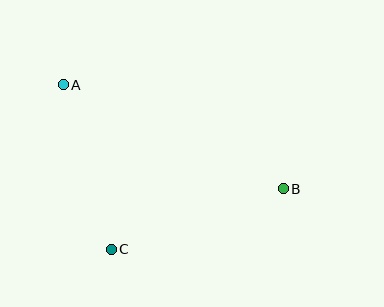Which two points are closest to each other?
Points A and C are closest to each other.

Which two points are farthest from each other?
Points A and B are farthest from each other.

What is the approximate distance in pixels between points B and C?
The distance between B and C is approximately 182 pixels.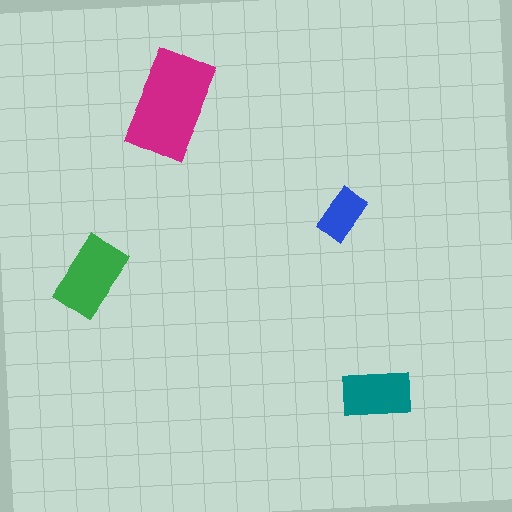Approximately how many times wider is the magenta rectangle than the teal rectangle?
About 1.5 times wider.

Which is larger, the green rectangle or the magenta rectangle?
The magenta one.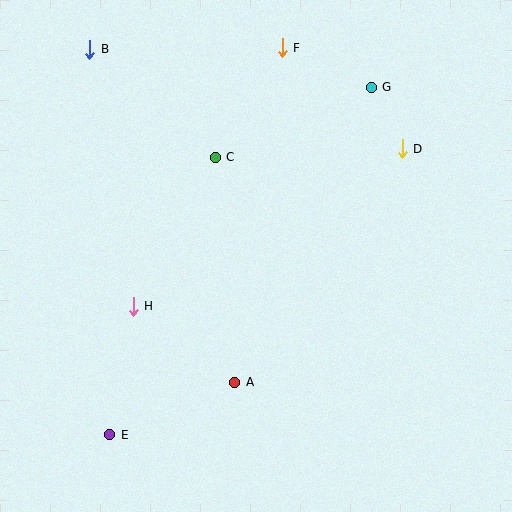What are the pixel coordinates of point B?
Point B is at (90, 49).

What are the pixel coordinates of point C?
Point C is at (215, 157).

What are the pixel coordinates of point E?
Point E is at (110, 435).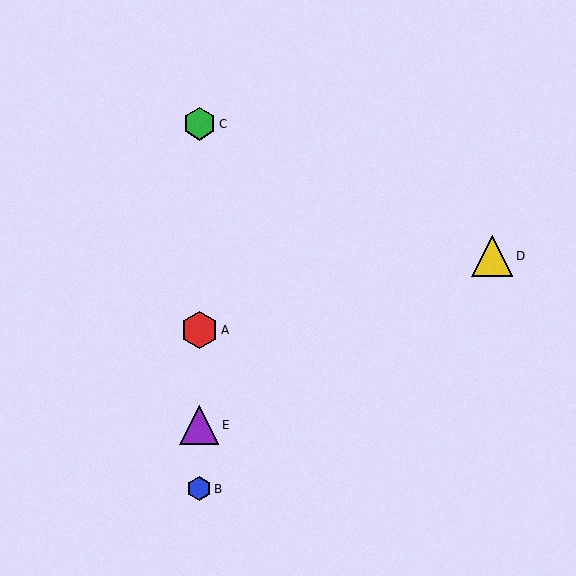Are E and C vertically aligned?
Yes, both are at x≈199.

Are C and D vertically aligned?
No, C is at x≈199 and D is at x≈492.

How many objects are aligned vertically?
4 objects (A, B, C, E) are aligned vertically.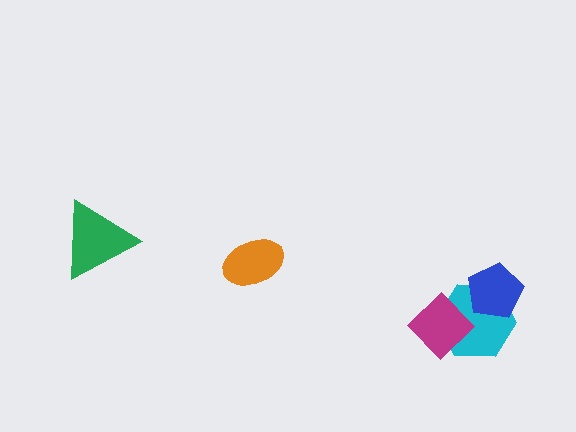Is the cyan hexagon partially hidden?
Yes, it is partially covered by another shape.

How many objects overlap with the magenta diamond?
1 object overlaps with the magenta diamond.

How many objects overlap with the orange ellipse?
0 objects overlap with the orange ellipse.